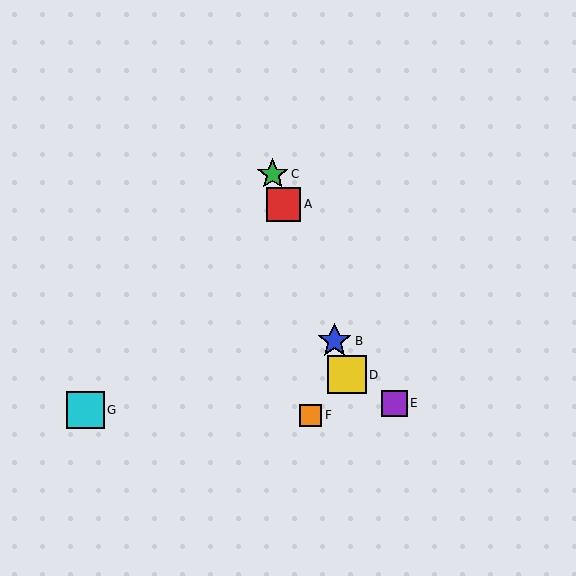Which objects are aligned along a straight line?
Objects A, B, C, D are aligned along a straight line.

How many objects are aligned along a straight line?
4 objects (A, B, C, D) are aligned along a straight line.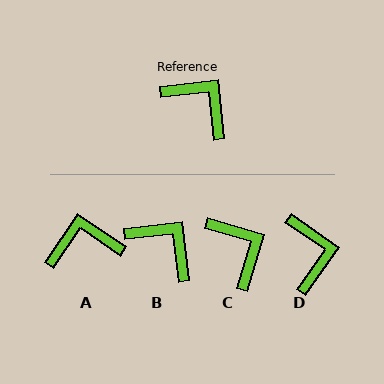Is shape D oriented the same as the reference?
No, it is off by about 41 degrees.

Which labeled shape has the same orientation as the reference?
B.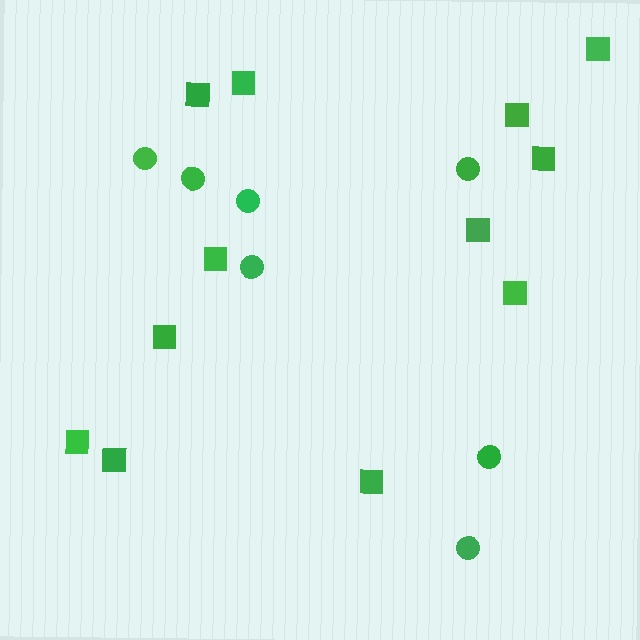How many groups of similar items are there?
There are 2 groups: one group of squares (12) and one group of circles (7).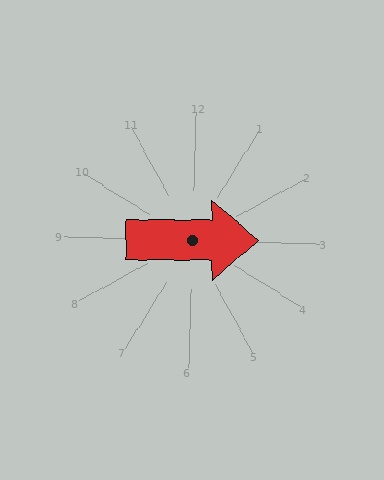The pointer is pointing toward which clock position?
Roughly 3 o'clock.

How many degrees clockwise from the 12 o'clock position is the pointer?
Approximately 88 degrees.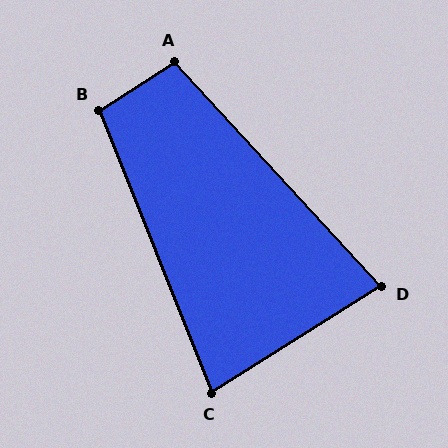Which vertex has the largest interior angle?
B, at approximately 101 degrees.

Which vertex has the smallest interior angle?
D, at approximately 79 degrees.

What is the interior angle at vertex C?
Approximately 80 degrees (acute).